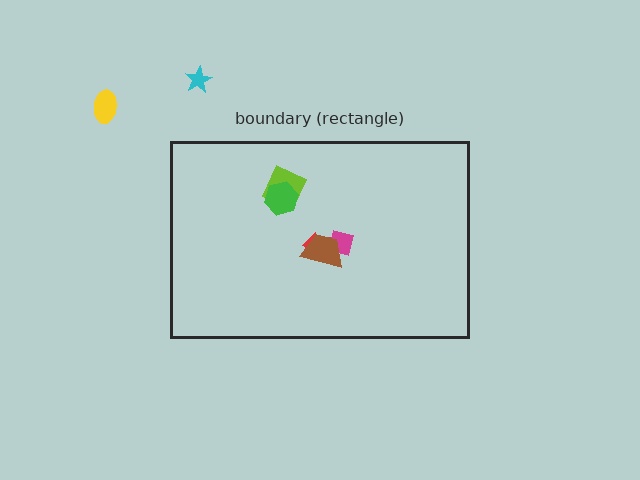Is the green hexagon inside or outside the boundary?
Inside.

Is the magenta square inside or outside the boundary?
Inside.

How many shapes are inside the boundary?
5 inside, 2 outside.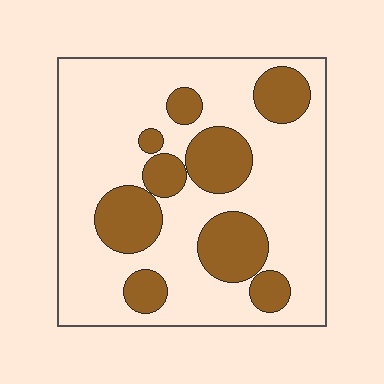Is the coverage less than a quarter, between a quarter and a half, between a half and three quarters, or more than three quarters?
Between a quarter and a half.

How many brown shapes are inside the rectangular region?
9.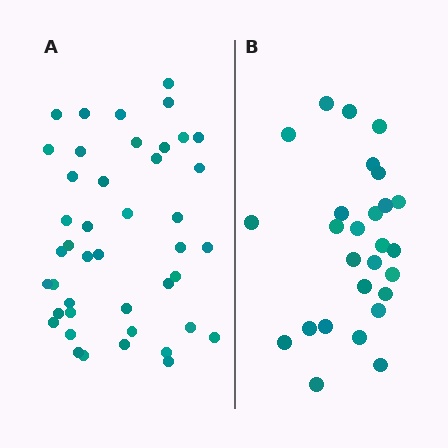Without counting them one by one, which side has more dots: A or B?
Region A (the left region) has more dots.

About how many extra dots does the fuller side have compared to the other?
Region A has approximately 15 more dots than region B.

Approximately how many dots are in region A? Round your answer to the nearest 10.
About 40 dots. (The exact count is 43, which rounds to 40.)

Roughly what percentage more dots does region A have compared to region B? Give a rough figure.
About 60% more.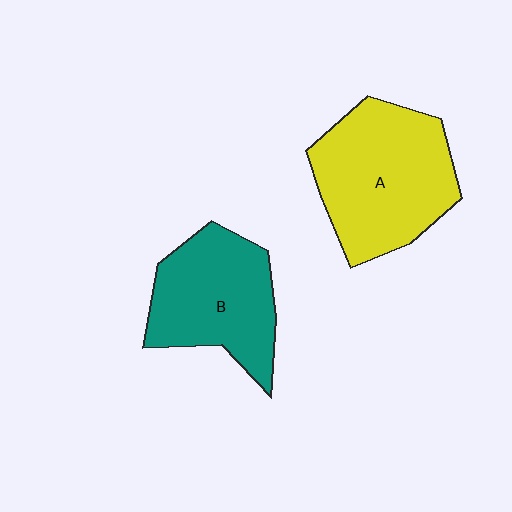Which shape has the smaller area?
Shape B (teal).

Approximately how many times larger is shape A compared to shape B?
Approximately 1.2 times.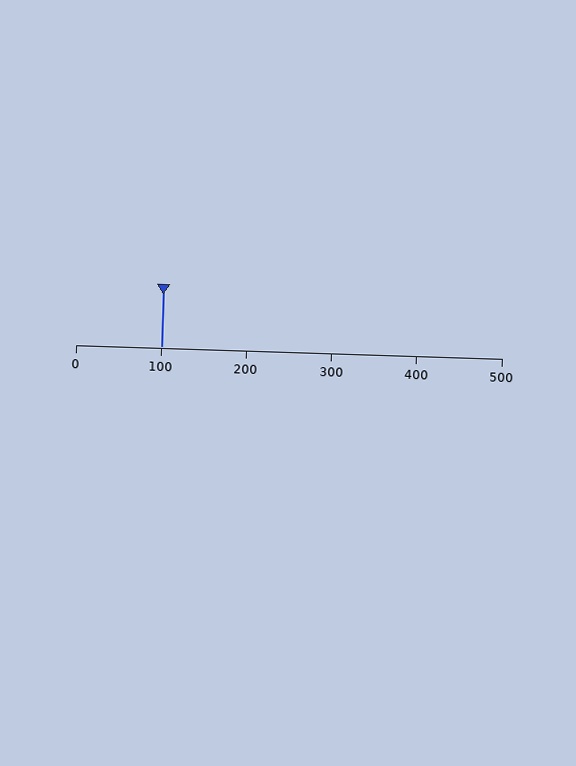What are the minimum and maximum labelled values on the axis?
The axis runs from 0 to 500.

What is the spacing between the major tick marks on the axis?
The major ticks are spaced 100 apart.